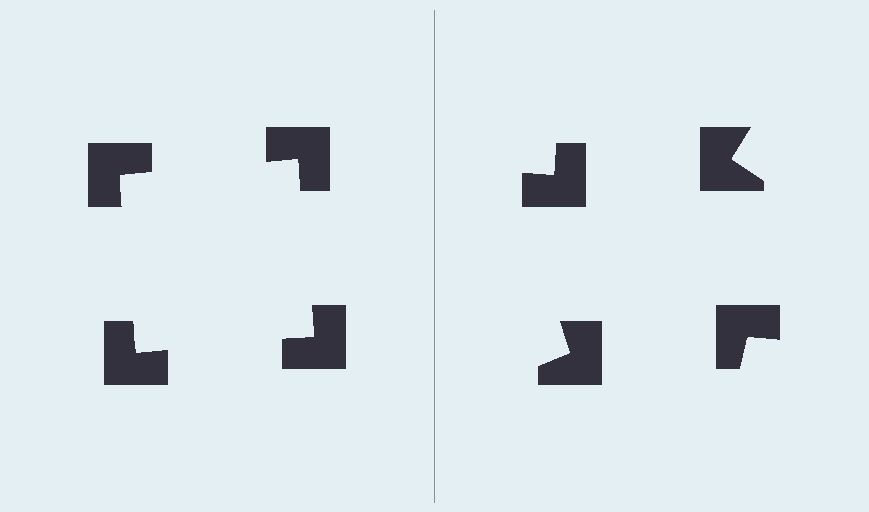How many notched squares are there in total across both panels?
8 — 4 on each side.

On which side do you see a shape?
An illusory square appears on the left side. On the right side the wedge cuts are rotated, so no coherent shape forms.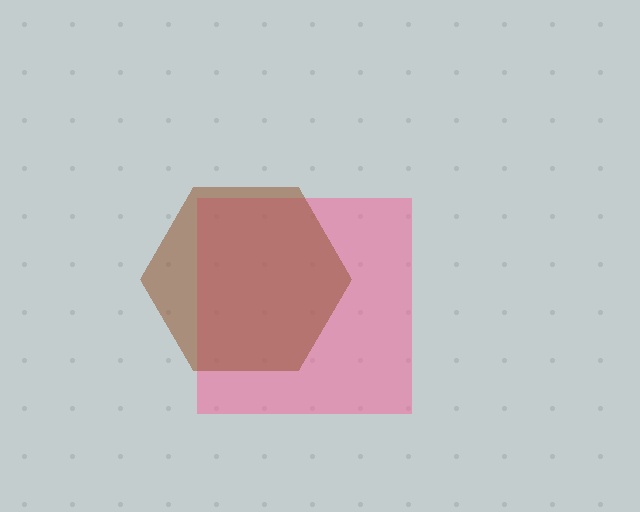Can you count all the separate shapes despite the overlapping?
Yes, there are 2 separate shapes.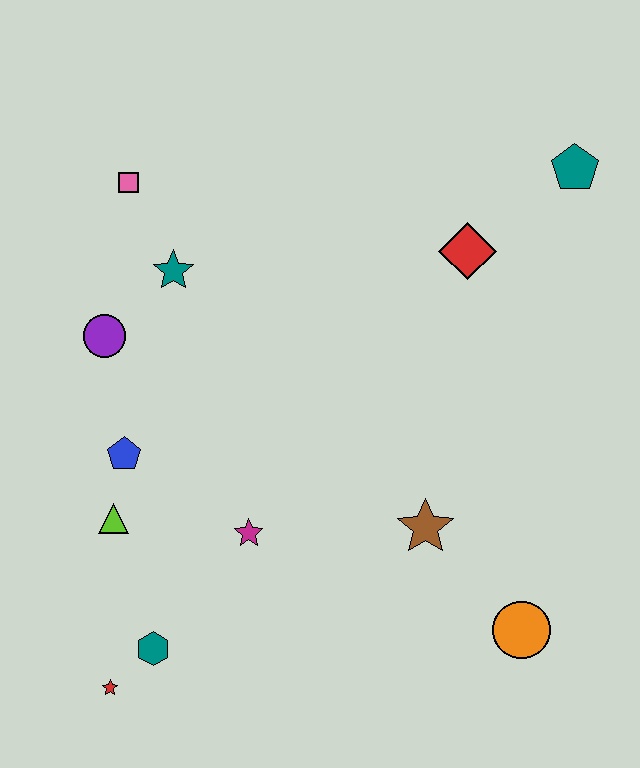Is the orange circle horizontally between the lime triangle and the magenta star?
No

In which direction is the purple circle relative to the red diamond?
The purple circle is to the left of the red diamond.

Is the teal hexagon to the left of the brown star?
Yes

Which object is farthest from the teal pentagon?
The red star is farthest from the teal pentagon.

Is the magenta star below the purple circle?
Yes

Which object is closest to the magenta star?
The lime triangle is closest to the magenta star.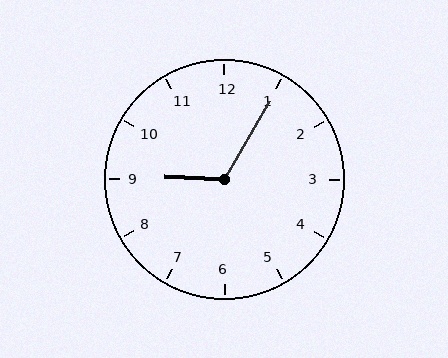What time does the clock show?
9:05.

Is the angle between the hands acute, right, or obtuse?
It is obtuse.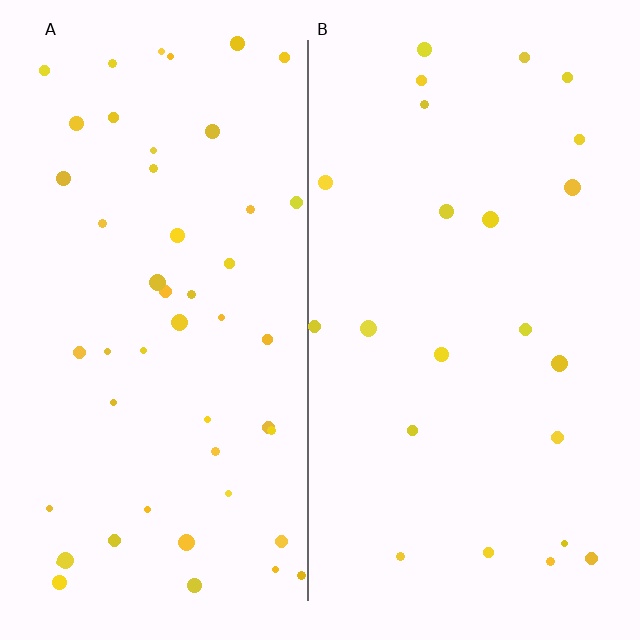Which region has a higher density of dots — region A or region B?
A (the left).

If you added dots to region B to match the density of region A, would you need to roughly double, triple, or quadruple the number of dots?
Approximately double.